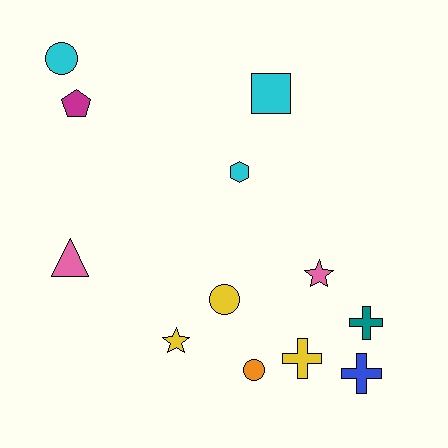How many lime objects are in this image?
There are no lime objects.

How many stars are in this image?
There are 2 stars.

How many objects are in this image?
There are 12 objects.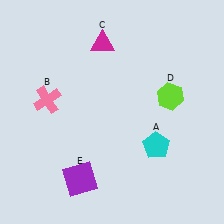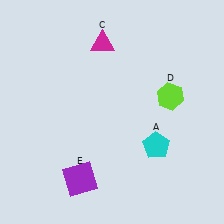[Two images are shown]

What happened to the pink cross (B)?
The pink cross (B) was removed in Image 2. It was in the top-left area of Image 1.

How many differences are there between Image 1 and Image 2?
There is 1 difference between the two images.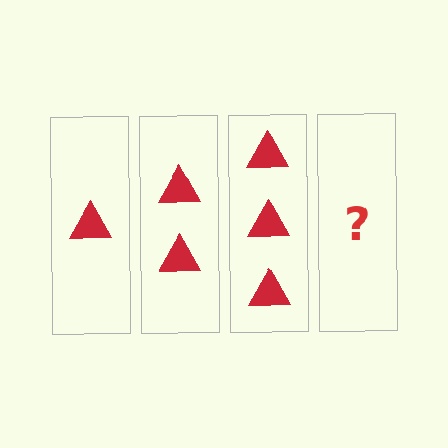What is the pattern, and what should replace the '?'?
The pattern is that each step adds one more triangle. The '?' should be 4 triangles.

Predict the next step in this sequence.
The next step is 4 triangles.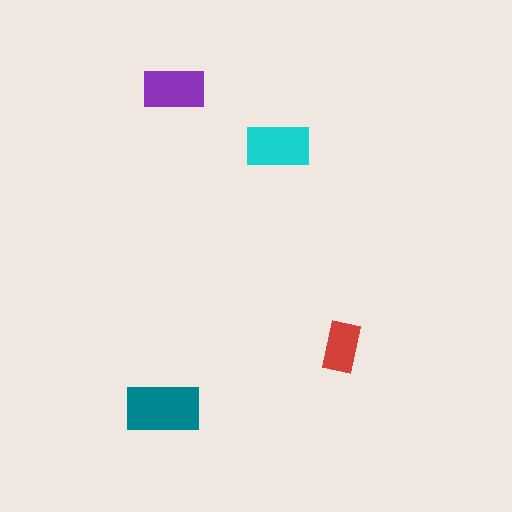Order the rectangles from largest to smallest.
the teal one, the cyan one, the purple one, the red one.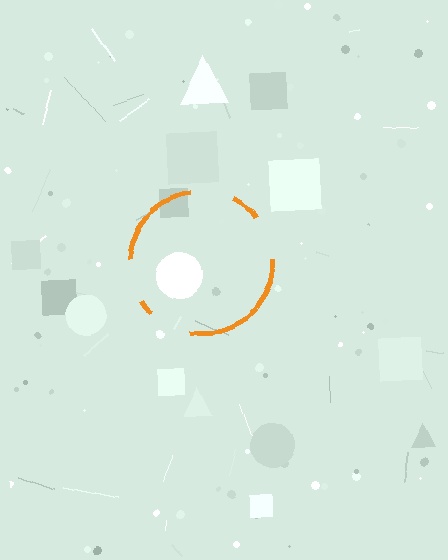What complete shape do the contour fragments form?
The contour fragments form a circle.